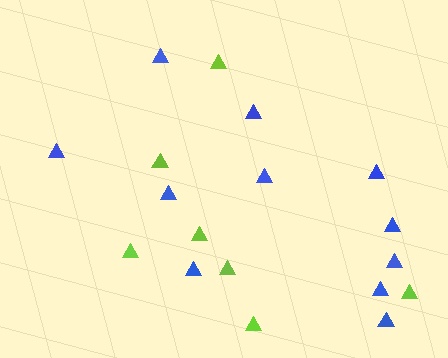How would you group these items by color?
There are 2 groups: one group of lime triangles (7) and one group of blue triangles (11).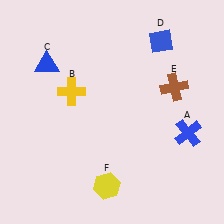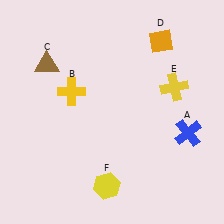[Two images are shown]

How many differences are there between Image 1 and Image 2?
There are 3 differences between the two images.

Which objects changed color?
C changed from blue to brown. D changed from blue to orange. E changed from brown to yellow.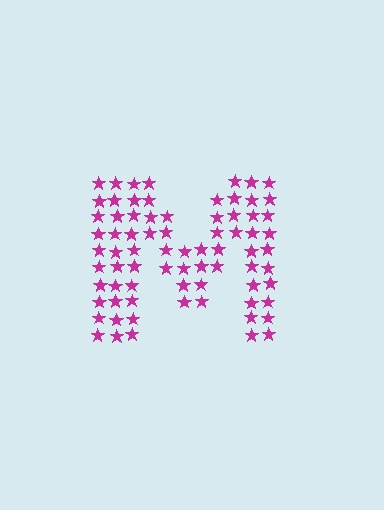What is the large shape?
The large shape is the letter M.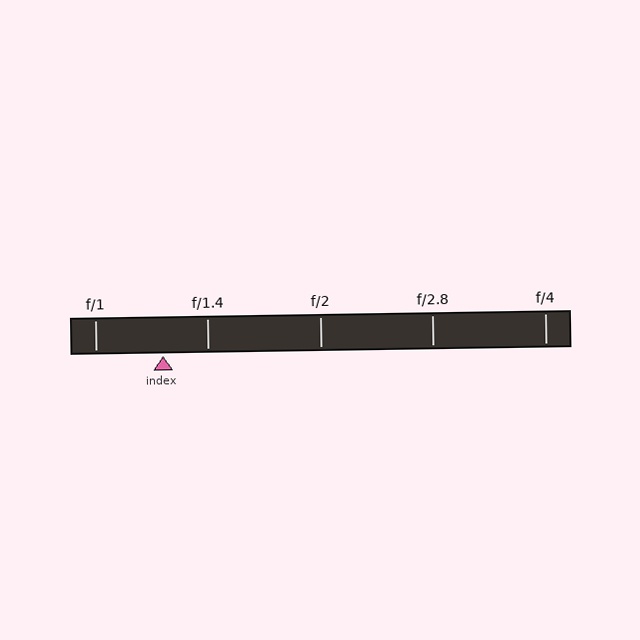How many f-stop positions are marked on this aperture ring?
There are 5 f-stop positions marked.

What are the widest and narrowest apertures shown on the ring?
The widest aperture shown is f/1 and the narrowest is f/4.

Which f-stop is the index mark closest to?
The index mark is closest to f/1.4.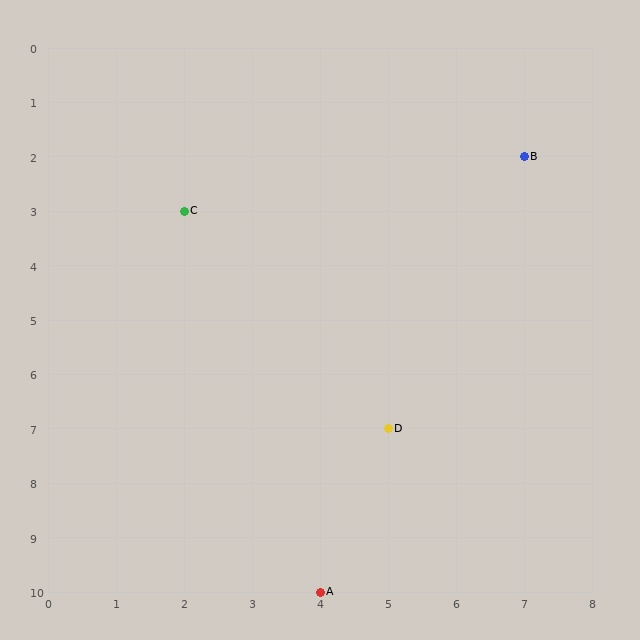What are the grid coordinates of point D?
Point D is at grid coordinates (5, 7).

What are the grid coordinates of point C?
Point C is at grid coordinates (2, 3).